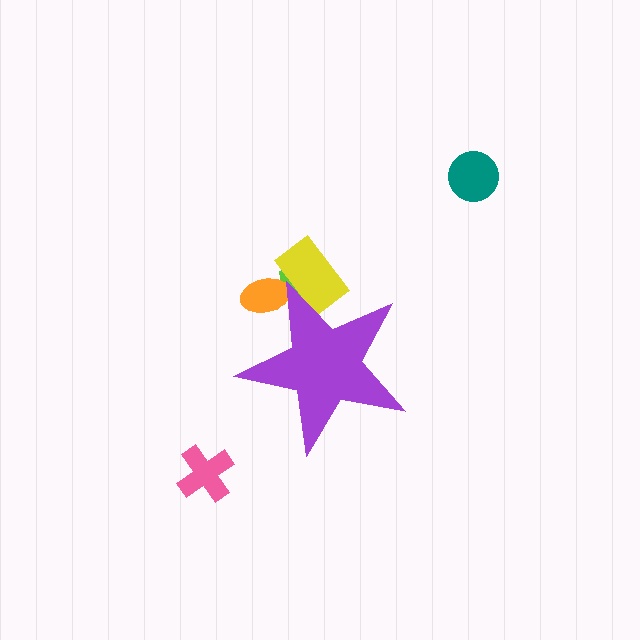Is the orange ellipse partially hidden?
Yes, the orange ellipse is partially hidden behind the purple star.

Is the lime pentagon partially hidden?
Yes, the lime pentagon is partially hidden behind the purple star.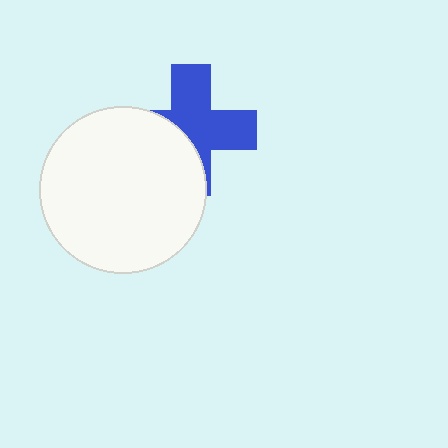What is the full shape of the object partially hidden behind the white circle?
The partially hidden object is a blue cross.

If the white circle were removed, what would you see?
You would see the complete blue cross.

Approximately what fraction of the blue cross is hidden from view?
Roughly 40% of the blue cross is hidden behind the white circle.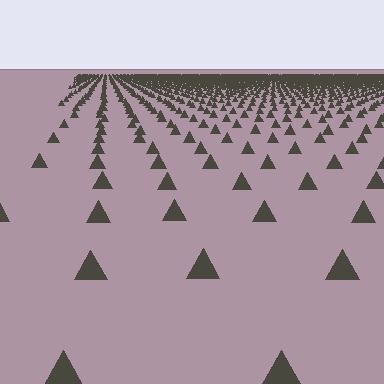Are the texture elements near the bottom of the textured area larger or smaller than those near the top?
Larger. Near the bottom, elements are closer to the viewer and appear at a bigger on-screen size.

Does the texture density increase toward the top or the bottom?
Density increases toward the top.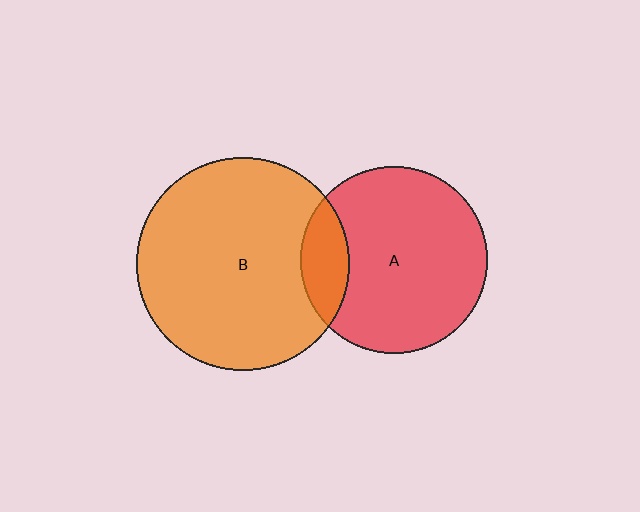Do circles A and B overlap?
Yes.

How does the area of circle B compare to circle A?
Approximately 1.3 times.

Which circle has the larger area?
Circle B (orange).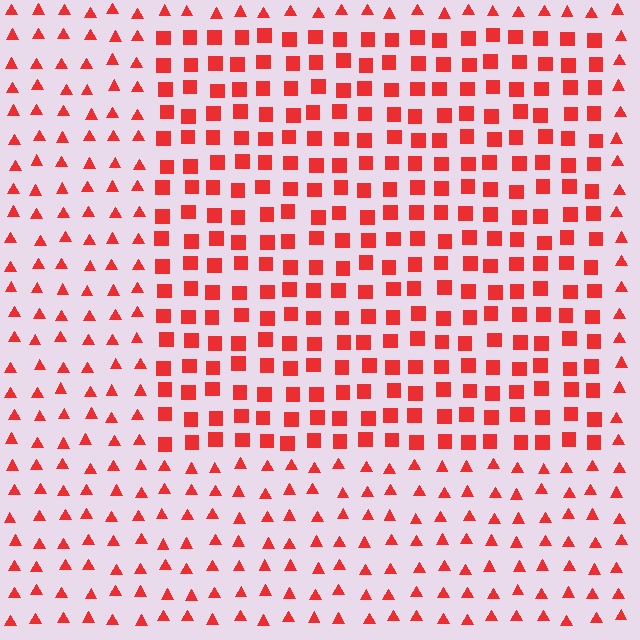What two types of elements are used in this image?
The image uses squares inside the rectangle region and triangles outside it.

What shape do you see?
I see a rectangle.